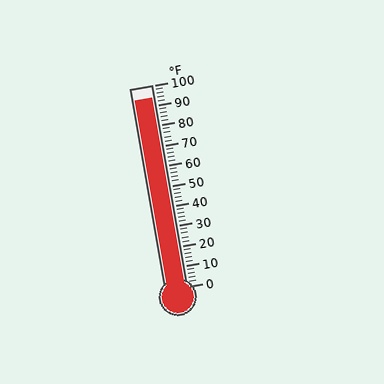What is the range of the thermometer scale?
The thermometer scale ranges from 0°F to 100°F.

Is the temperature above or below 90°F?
The temperature is above 90°F.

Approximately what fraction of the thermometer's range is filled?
The thermometer is filled to approximately 95% of its range.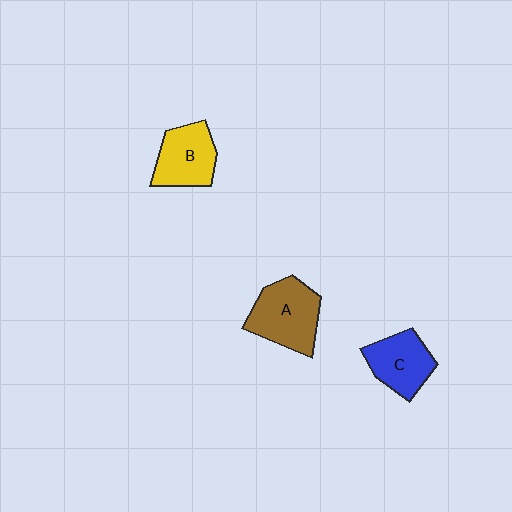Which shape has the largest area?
Shape A (brown).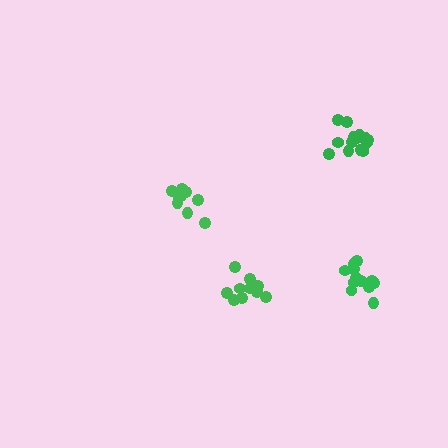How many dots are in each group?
Group 1: 15 dots, Group 2: 12 dots, Group 3: 10 dots, Group 4: 10 dots (47 total).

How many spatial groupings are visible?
There are 4 spatial groupings.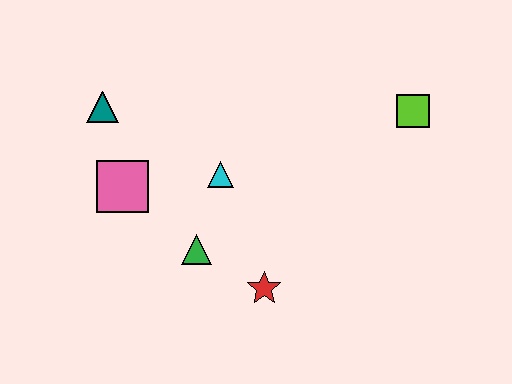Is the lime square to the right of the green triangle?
Yes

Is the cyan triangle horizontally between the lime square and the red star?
No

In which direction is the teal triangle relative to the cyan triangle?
The teal triangle is to the left of the cyan triangle.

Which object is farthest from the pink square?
The lime square is farthest from the pink square.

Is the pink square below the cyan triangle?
Yes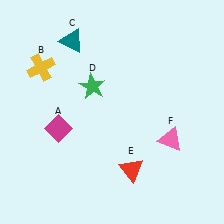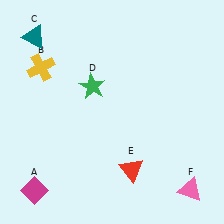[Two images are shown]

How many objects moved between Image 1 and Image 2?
3 objects moved between the two images.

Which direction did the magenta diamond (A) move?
The magenta diamond (A) moved down.